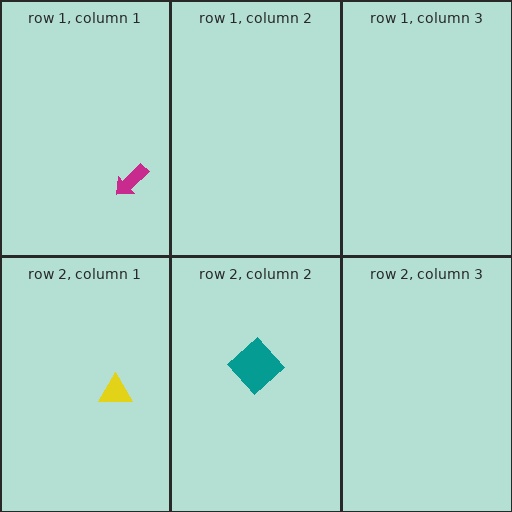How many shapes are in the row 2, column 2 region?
1.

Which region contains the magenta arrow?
The row 1, column 1 region.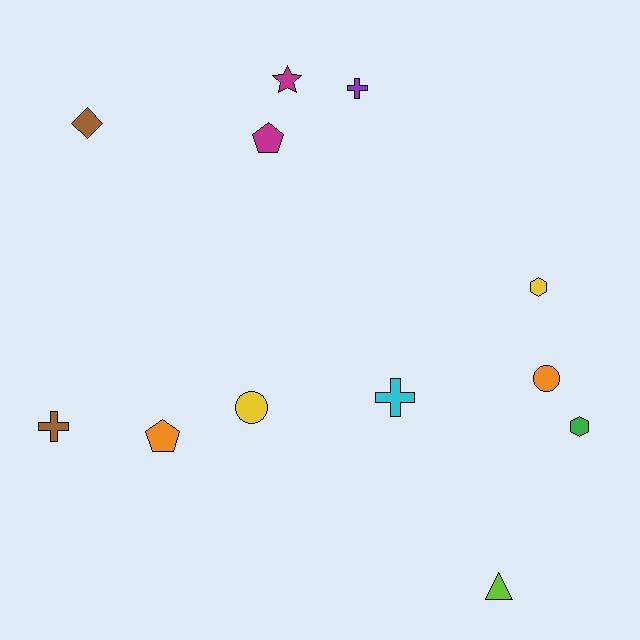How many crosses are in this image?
There are 3 crosses.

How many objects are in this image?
There are 12 objects.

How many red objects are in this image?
There are no red objects.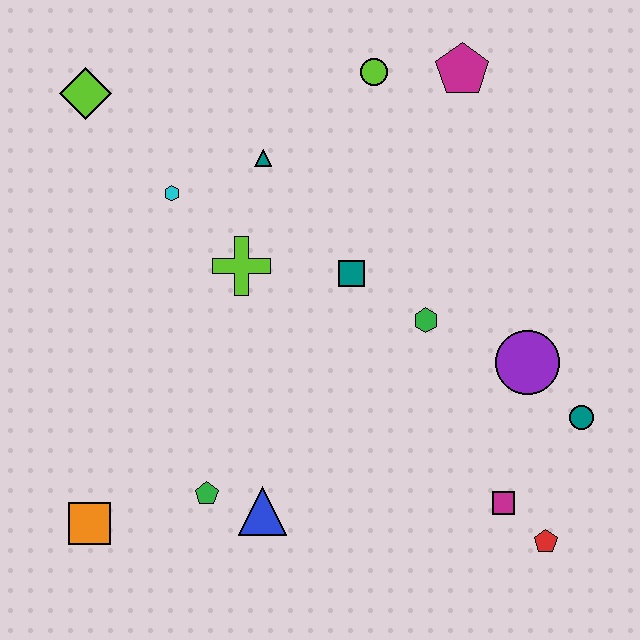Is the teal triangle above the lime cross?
Yes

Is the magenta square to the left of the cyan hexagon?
No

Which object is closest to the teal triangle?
The cyan hexagon is closest to the teal triangle.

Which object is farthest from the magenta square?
The lime diamond is farthest from the magenta square.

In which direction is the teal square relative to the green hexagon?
The teal square is to the left of the green hexagon.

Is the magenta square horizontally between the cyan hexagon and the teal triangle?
No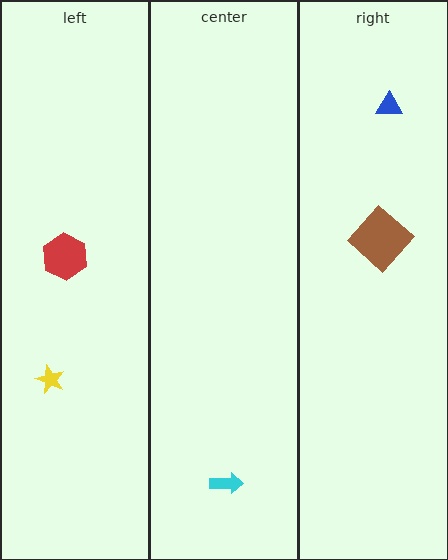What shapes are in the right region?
The brown diamond, the blue triangle.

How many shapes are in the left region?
2.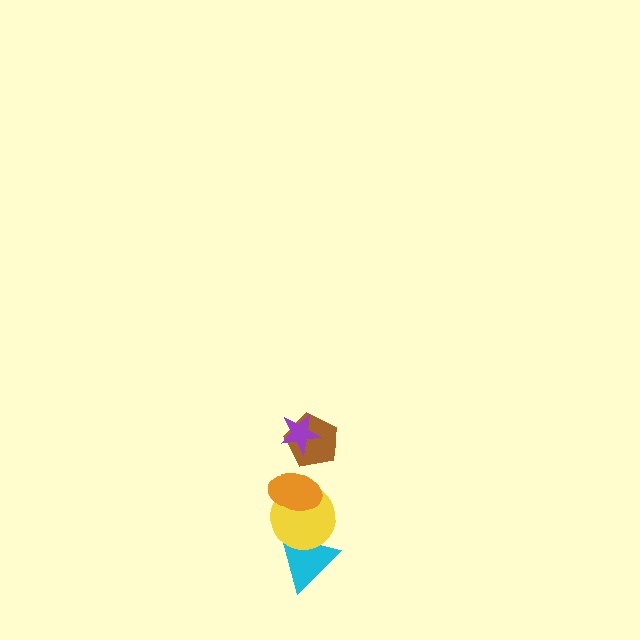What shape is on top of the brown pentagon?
The purple star is on top of the brown pentagon.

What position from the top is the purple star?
The purple star is 1st from the top.